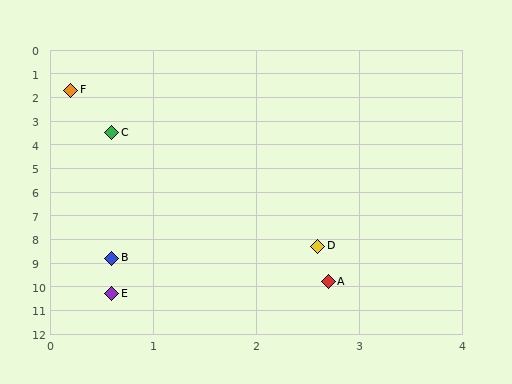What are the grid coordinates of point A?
Point A is at approximately (2.7, 9.8).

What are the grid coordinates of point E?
Point E is at approximately (0.6, 10.3).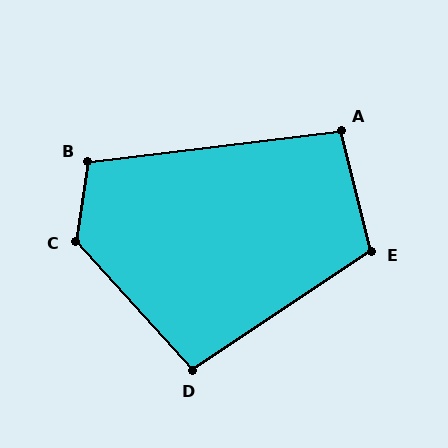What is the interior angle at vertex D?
Approximately 99 degrees (obtuse).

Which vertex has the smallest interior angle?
A, at approximately 97 degrees.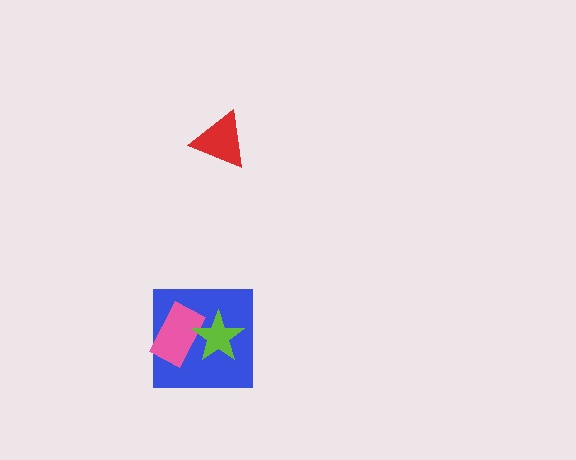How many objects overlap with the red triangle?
0 objects overlap with the red triangle.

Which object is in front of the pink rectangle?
The lime star is in front of the pink rectangle.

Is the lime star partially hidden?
No, no other shape covers it.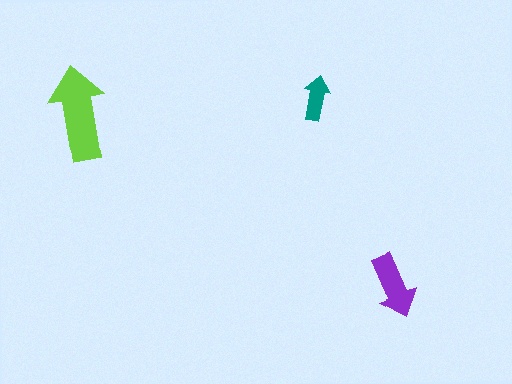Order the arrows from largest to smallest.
the lime one, the purple one, the teal one.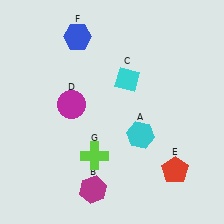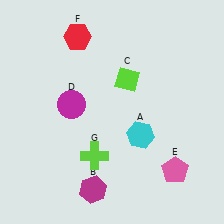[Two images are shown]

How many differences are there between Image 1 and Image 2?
There are 3 differences between the two images.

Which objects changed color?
C changed from cyan to lime. E changed from red to pink. F changed from blue to red.